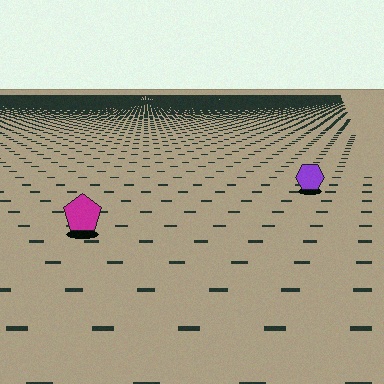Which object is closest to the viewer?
The magenta pentagon is closest. The texture marks near it are larger and more spread out.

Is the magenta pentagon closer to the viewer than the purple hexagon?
Yes. The magenta pentagon is closer — you can tell from the texture gradient: the ground texture is coarser near it.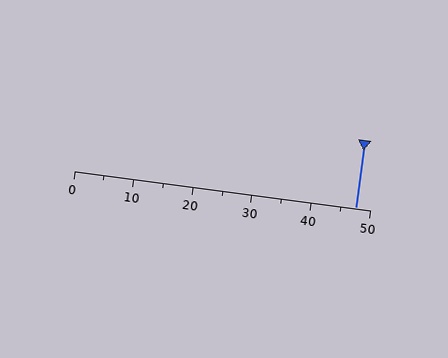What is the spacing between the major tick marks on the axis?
The major ticks are spaced 10 apart.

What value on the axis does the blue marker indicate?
The marker indicates approximately 47.5.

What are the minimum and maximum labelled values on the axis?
The axis runs from 0 to 50.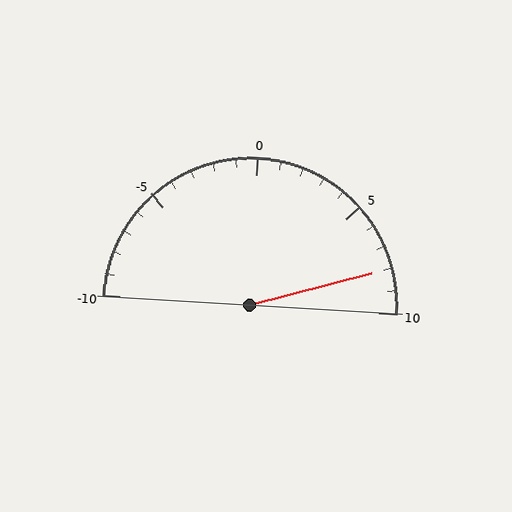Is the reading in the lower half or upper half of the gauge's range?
The reading is in the upper half of the range (-10 to 10).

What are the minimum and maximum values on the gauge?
The gauge ranges from -10 to 10.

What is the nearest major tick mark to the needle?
The nearest major tick mark is 10.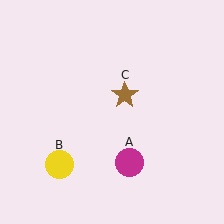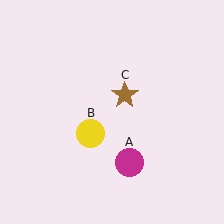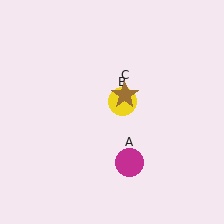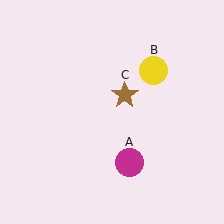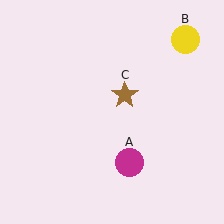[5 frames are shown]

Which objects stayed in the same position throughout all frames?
Magenta circle (object A) and brown star (object C) remained stationary.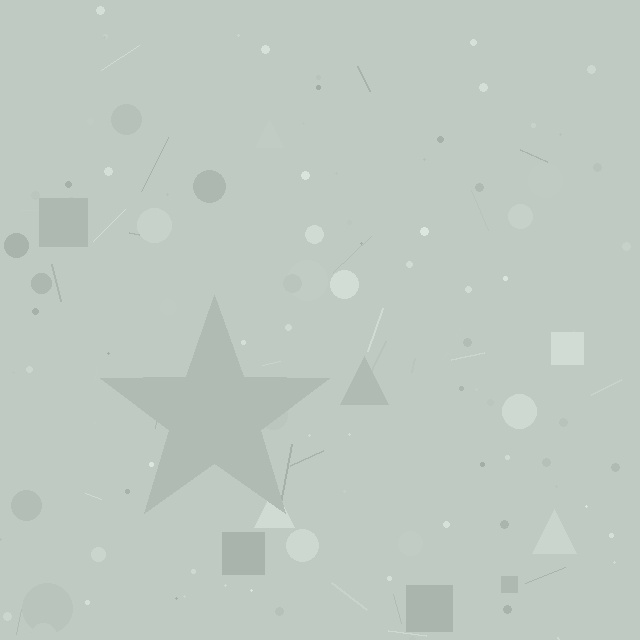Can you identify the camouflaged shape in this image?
The camouflaged shape is a star.